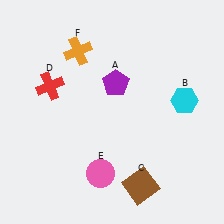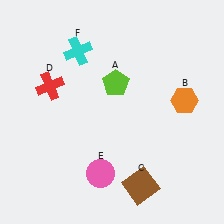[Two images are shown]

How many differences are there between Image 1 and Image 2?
There are 3 differences between the two images.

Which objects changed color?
A changed from purple to lime. B changed from cyan to orange. F changed from orange to cyan.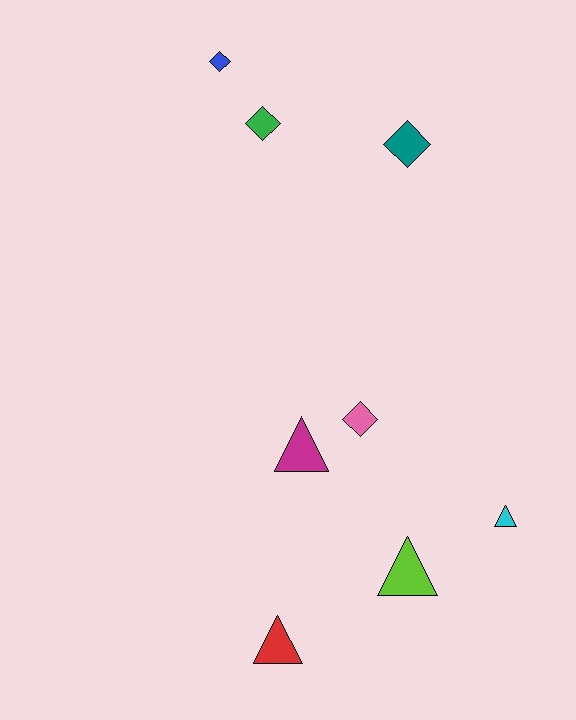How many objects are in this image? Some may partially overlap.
There are 8 objects.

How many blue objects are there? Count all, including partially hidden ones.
There is 1 blue object.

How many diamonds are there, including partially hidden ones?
There are 4 diamonds.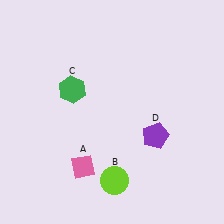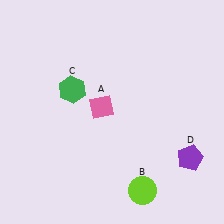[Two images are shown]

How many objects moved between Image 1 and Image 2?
3 objects moved between the two images.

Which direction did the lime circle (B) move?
The lime circle (B) moved right.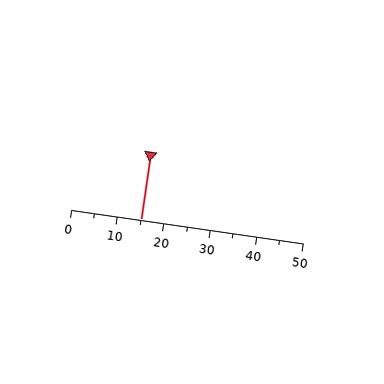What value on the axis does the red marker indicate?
The marker indicates approximately 15.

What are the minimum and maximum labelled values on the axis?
The axis runs from 0 to 50.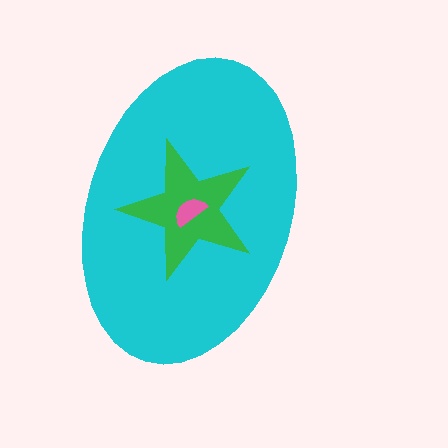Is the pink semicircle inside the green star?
Yes.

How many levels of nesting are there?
3.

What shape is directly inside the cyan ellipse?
The green star.